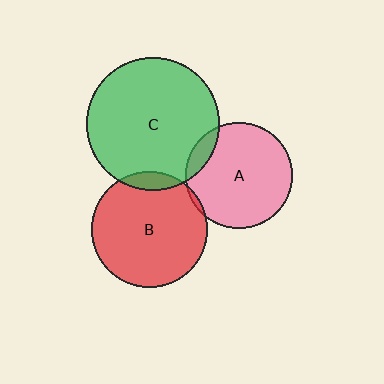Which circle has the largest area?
Circle C (green).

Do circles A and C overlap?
Yes.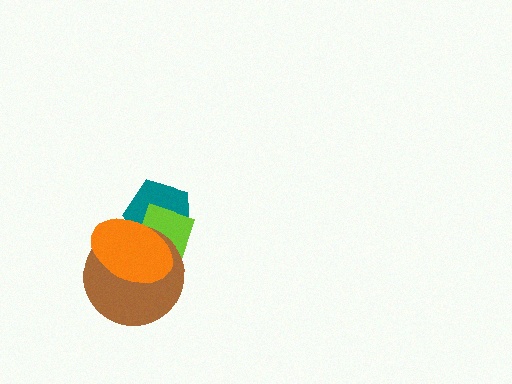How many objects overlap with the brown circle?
3 objects overlap with the brown circle.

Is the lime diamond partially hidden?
Yes, it is partially covered by another shape.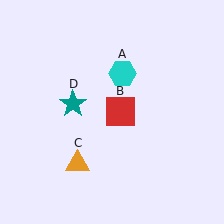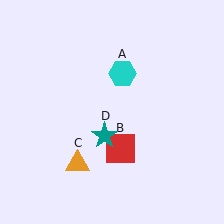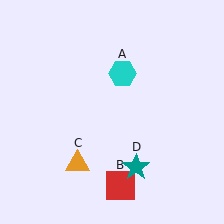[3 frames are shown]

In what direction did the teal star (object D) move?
The teal star (object D) moved down and to the right.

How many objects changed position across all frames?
2 objects changed position: red square (object B), teal star (object D).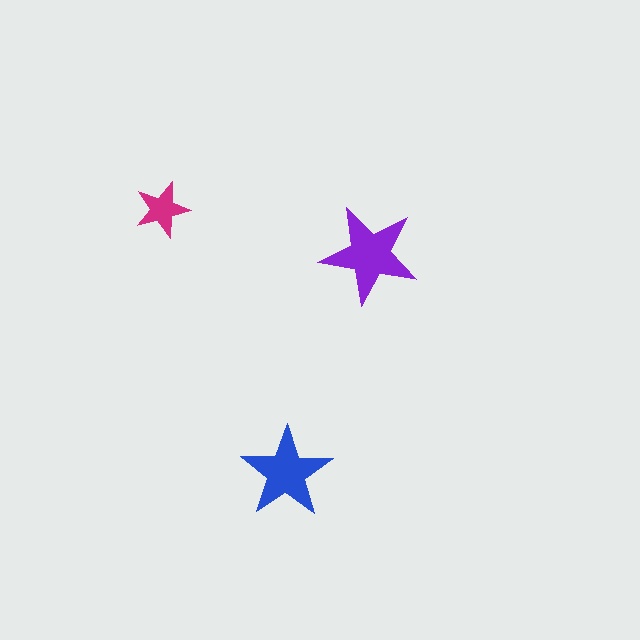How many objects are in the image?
There are 3 objects in the image.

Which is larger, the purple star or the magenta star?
The purple one.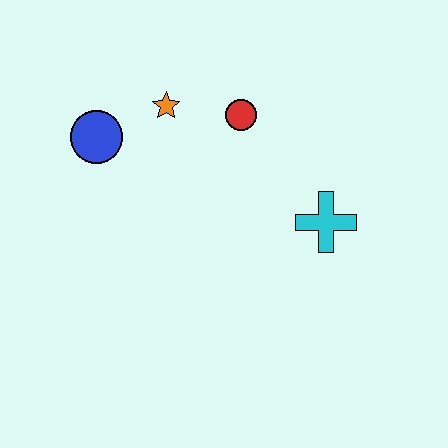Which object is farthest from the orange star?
The cyan cross is farthest from the orange star.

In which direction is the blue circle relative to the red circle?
The blue circle is to the left of the red circle.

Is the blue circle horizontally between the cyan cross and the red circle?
No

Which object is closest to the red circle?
The orange star is closest to the red circle.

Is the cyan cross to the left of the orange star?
No